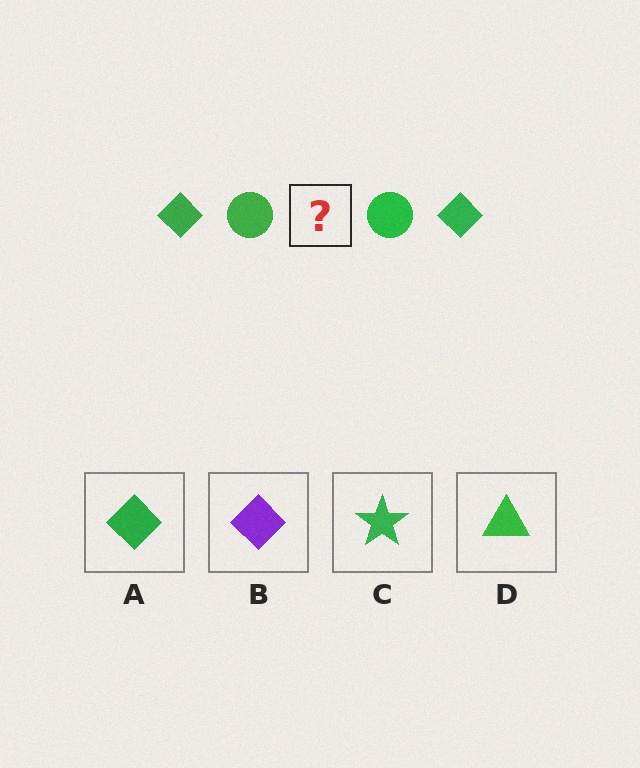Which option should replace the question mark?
Option A.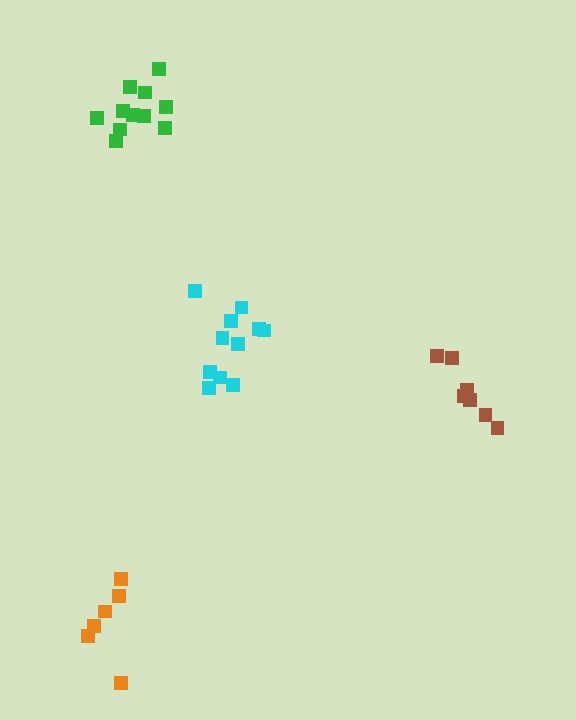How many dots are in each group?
Group 1: 6 dots, Group 2: 11 dots, Group 3: 7 dots, Group 4: 11 dots (35 total).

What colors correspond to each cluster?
The clusters are colored: orange, green, brown, cyan.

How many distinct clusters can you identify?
There are 4 distinct clusters.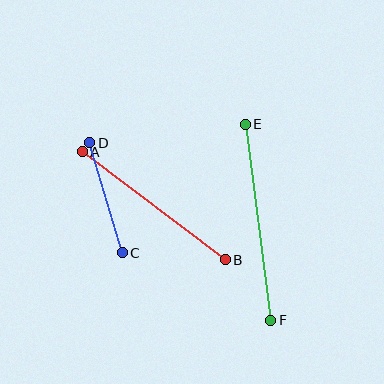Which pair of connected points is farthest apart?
Points E and F are farthest apart.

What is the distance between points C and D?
The distance is approximately 114 pixels.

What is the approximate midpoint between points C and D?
The midpoint is at approximately (106, 198) pixels.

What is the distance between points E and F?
The distance is approximately 198 pixels.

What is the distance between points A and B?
The distance is approximately 179 pixels.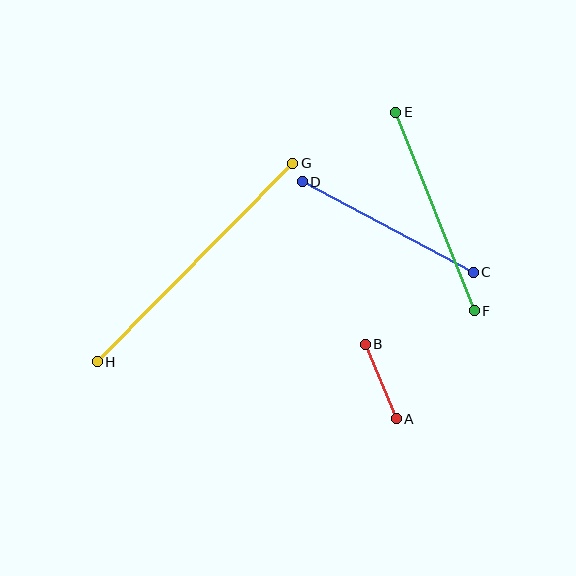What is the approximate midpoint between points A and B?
The midpoint is at approximately (381, 381) pixels.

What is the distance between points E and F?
The distance is approximately 213 pixels.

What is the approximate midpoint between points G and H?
The midpoint is at approximately (195, 262) pixels.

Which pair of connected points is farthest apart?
Points G and H are farthest apart.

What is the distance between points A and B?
The distance is approximately 81 pixels.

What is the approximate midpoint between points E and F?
The midpoint is at approximately (435, 212) pixels.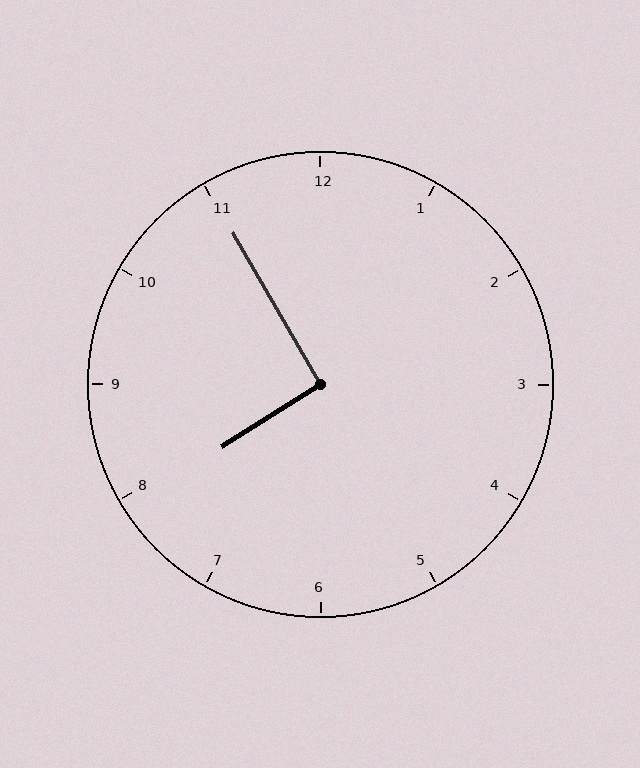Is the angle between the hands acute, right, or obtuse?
It is right.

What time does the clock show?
7:55.